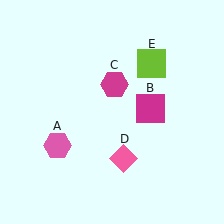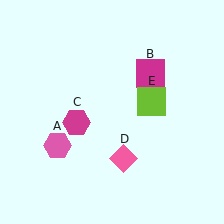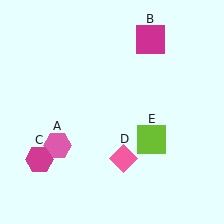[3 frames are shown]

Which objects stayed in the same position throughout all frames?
Pink hexagon (object A) and pink diamond (object D) remained stationary.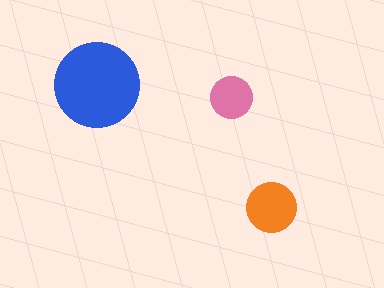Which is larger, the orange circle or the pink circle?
The orange one.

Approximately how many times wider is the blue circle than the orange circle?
About 1.5 times wider.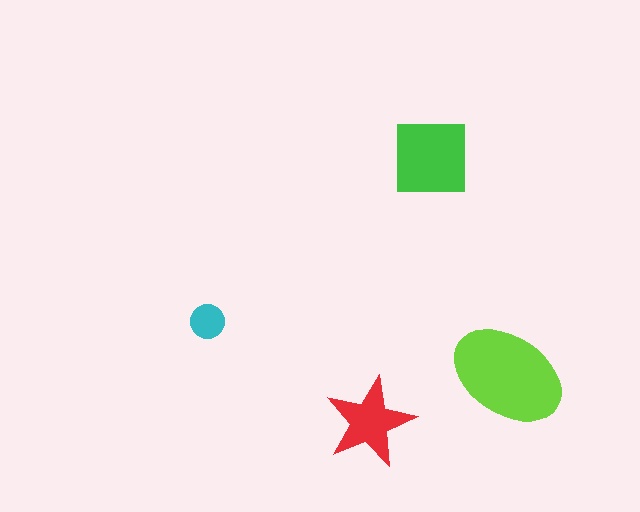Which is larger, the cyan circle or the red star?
The red star.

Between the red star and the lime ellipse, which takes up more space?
The lime ellipse.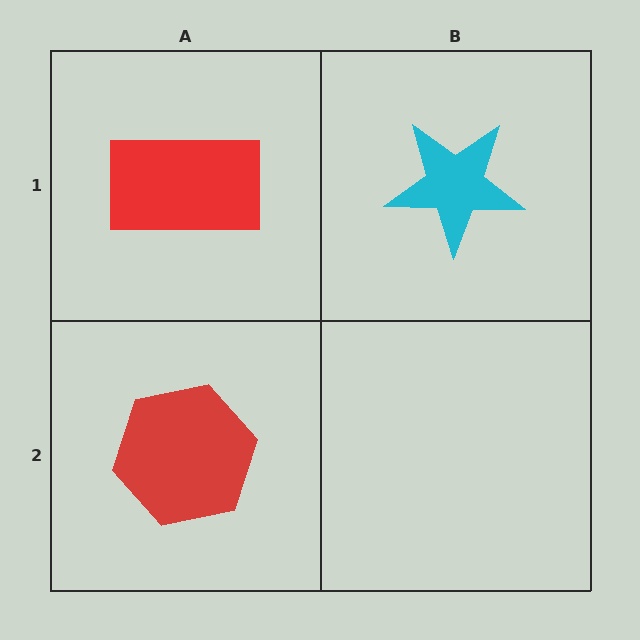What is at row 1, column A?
A red rectangle.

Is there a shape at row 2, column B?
No, that cell is empty.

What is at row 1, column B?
A cyan star.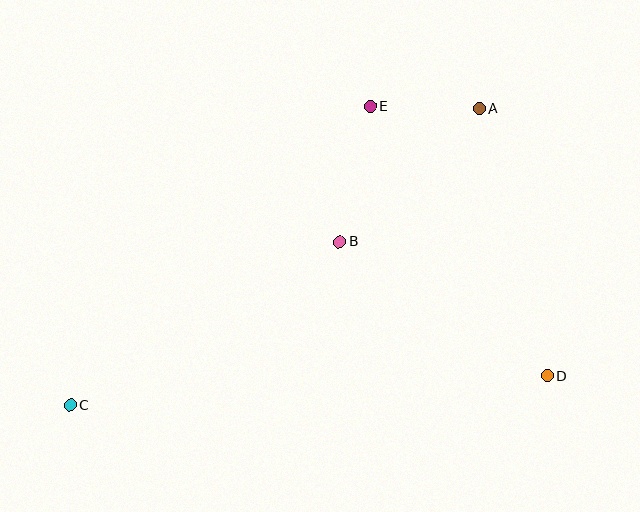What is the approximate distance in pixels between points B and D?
The distance between B and D is approximately 248 pixels.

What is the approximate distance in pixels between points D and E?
The distance between D and E is approximately 323 pixels.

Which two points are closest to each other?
Points A and E are closest to each other.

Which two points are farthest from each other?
Points A and C are farthest from each other.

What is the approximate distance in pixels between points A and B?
The distance between A and B is approximately 193 pixels.